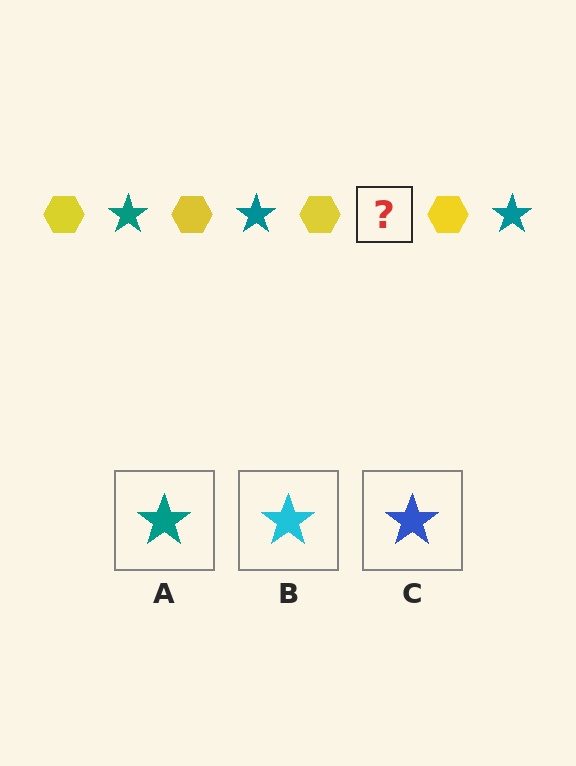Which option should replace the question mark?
Option A.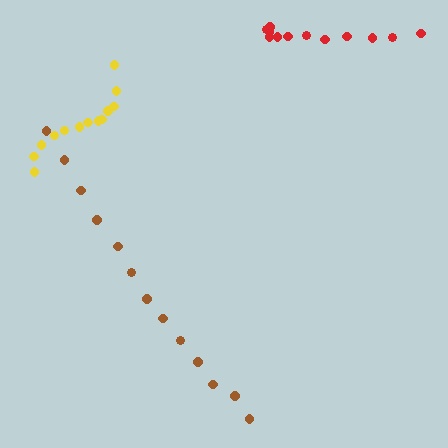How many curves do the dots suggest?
There are 3 distinct paths.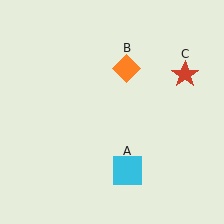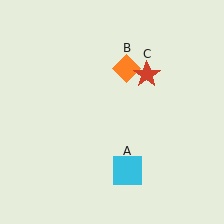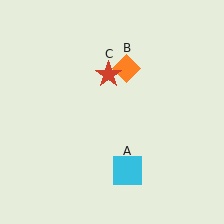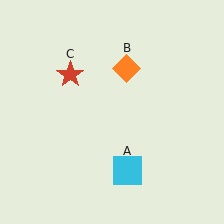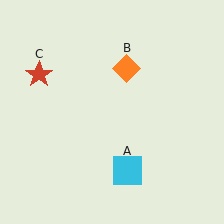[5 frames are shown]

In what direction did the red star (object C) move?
The red star (object C) moved left.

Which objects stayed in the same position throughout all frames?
Cyan square (object A) and orange diamond (object B) remained stationary.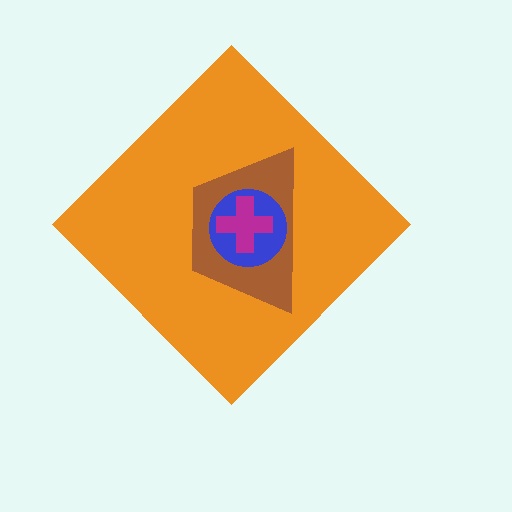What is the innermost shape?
The magenta cross.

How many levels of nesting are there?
4.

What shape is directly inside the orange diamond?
The brown trapezoid.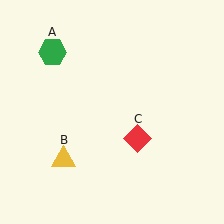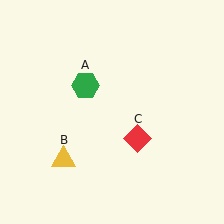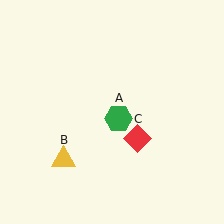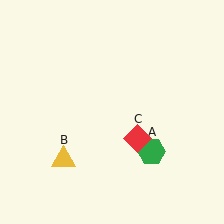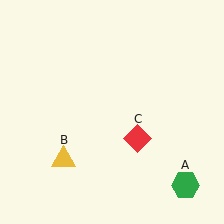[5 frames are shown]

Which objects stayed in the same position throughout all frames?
Yellow triangle (object B) and red diamond (object C) remained stationary.